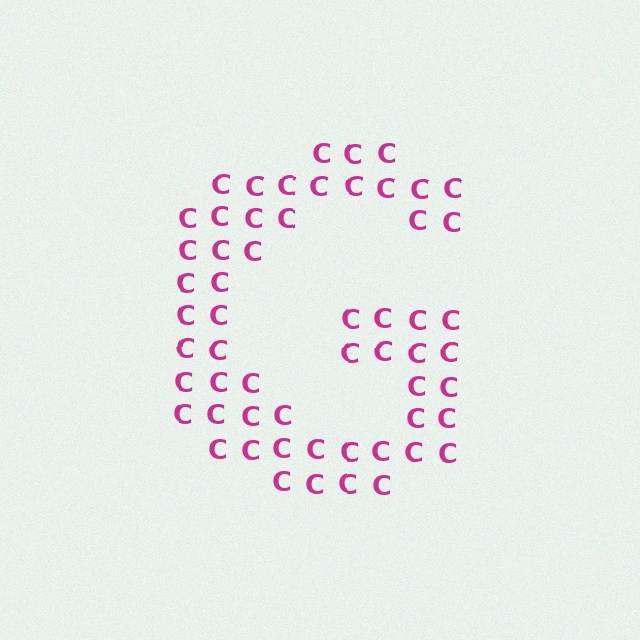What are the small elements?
The small elements are letter C's.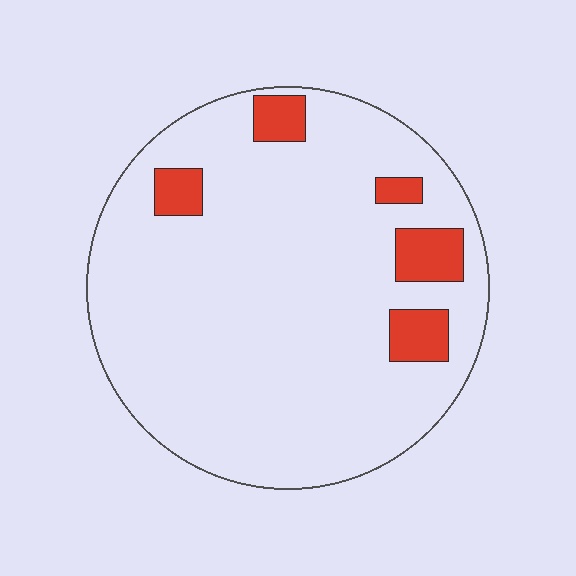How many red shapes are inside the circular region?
5.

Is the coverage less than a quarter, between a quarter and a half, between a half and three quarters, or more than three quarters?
Less than a quarter.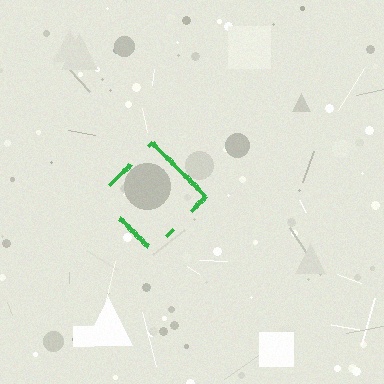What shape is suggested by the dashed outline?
The dashed outline suggests a diamond.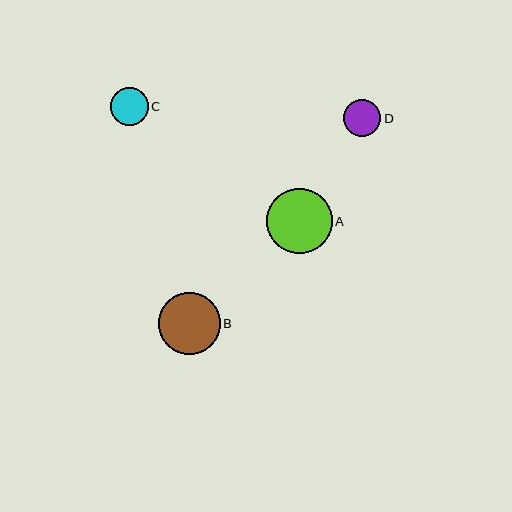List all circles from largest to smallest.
From largest to smallest: A, B, C, D.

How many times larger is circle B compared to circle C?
Circle B is approximately 1.6 times the size of circle C.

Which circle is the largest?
Circle A is the largest with a size of approximately 66 pixels.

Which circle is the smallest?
Circle D is the smallest with a size of approximately 37 pixels.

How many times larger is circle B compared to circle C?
Circle B is approximately 1.6 times the size of circle C.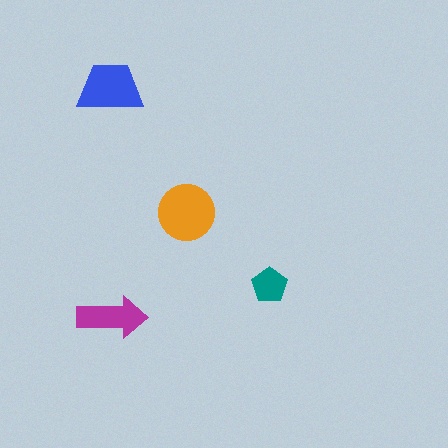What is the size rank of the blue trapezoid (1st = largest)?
2nd.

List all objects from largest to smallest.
The orange circle, the blue trapezoid, the magenta arrow, the teal pentagon.